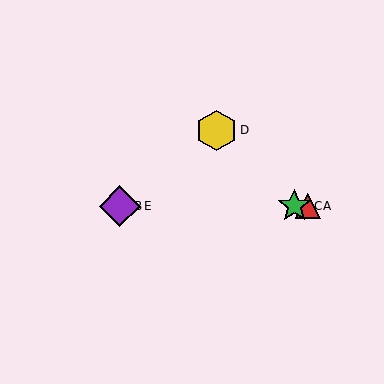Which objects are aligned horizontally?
Objects A, B, C, E are aligned horizontally.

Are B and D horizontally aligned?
No, B is at y≈206 and D is at y≈131.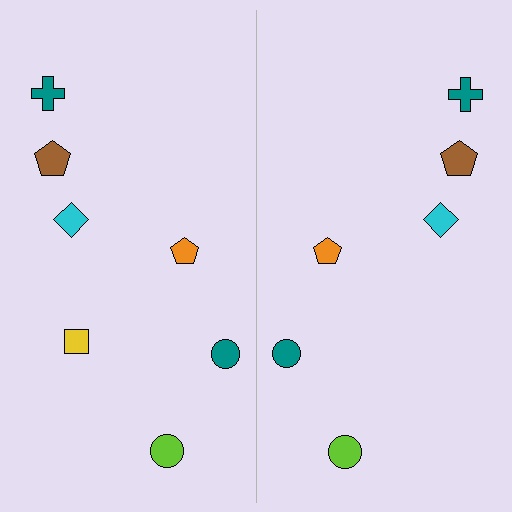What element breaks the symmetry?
A yellow square is missing from the right side.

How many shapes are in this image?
There are 13 shapes in this image.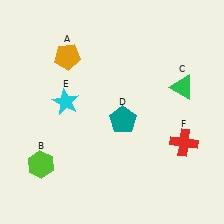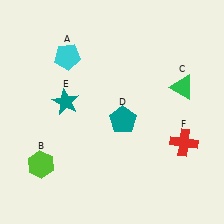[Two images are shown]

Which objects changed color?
A changed from orange to cyan. E changed from cyan to teal.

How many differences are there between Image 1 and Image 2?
There are 2 differences between the two images.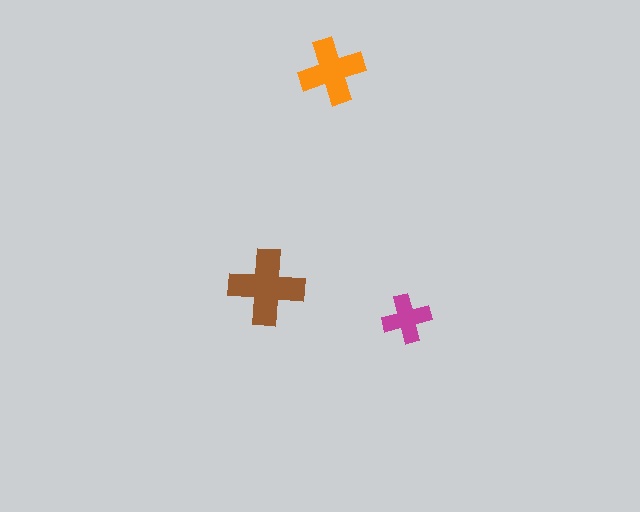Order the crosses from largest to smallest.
the brown one, the orange one, the magenta one.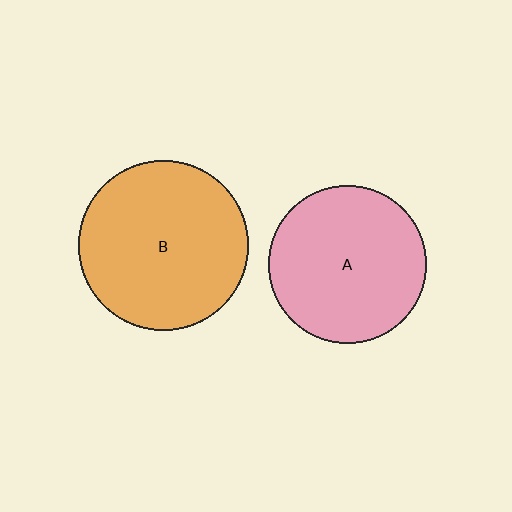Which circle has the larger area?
Circle B (orange).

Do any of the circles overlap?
No, none of the circles overlap.